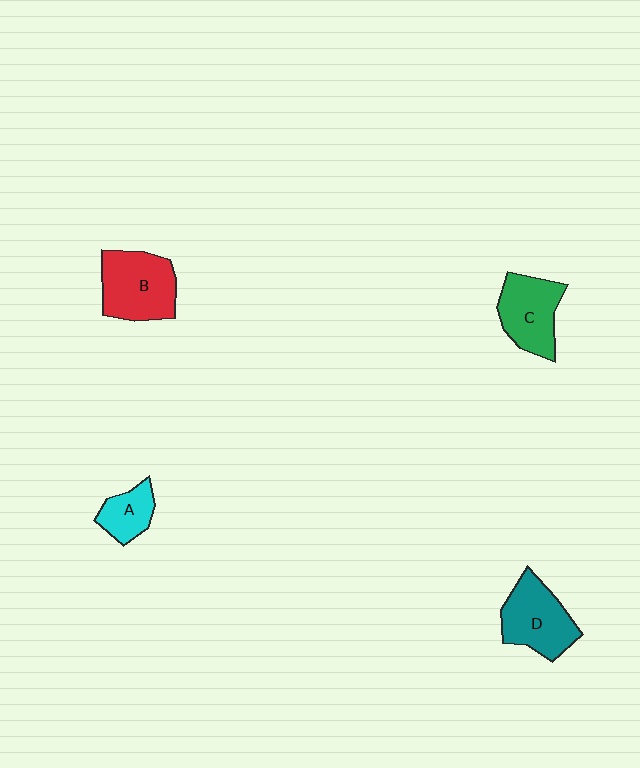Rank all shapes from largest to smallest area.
From largest to smallest: B (red), D (teal), C (green), A (cyan).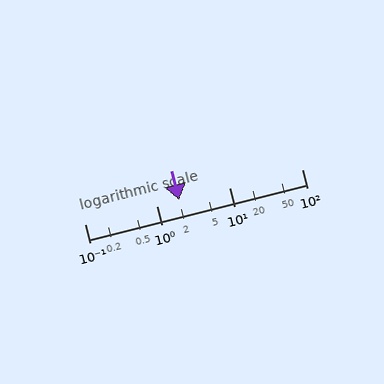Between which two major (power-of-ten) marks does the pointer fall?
The pointer is between 1 and 10.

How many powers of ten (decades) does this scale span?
The scale spans 3 decades, from 0.1 to 100.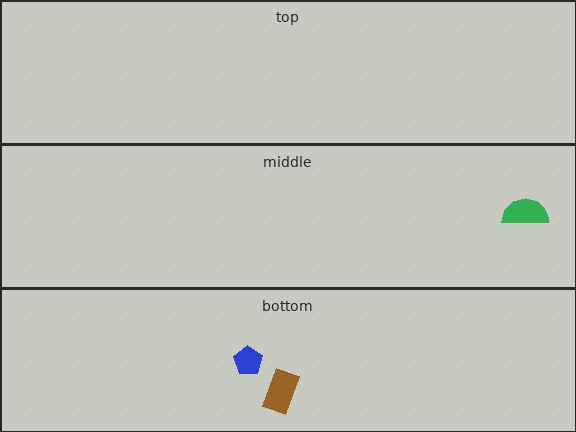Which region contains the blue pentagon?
The bottom region.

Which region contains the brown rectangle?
The bottom region.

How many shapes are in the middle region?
1.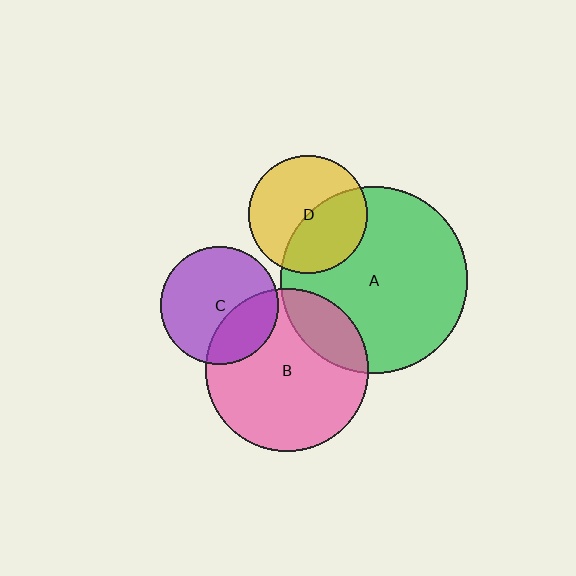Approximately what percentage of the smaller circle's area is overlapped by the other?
Approximately 30%.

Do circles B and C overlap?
Yes.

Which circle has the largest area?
Circle A (green).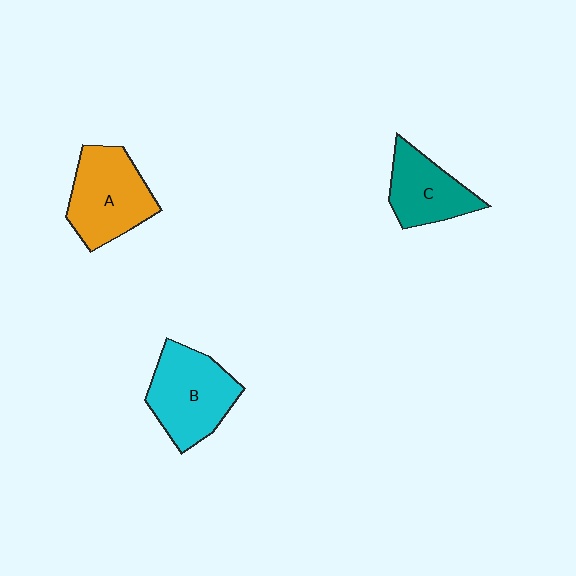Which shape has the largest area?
Shape B (cyan).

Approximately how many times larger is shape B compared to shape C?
Approximately 1.3 times.